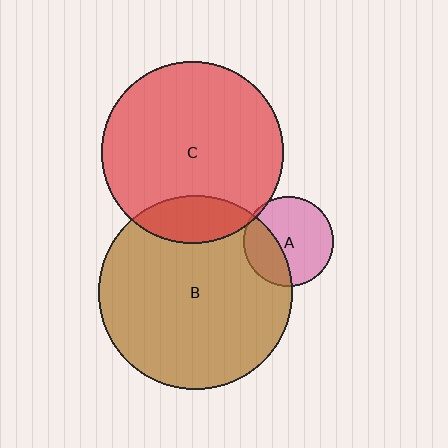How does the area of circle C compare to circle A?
Approximately 4.1 times.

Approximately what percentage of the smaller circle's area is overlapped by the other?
Approximately 35%.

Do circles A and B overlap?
Yes.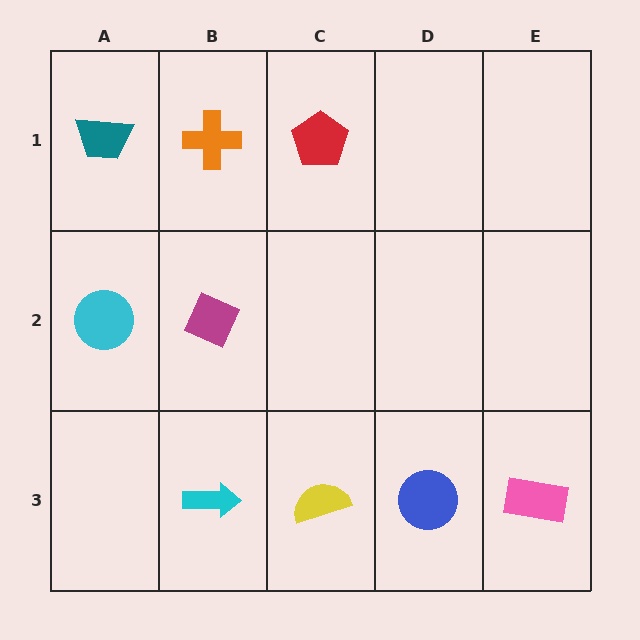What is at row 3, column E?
A pink rectangle.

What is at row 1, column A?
A teal trapezoid.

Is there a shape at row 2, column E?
No, that cell is empty.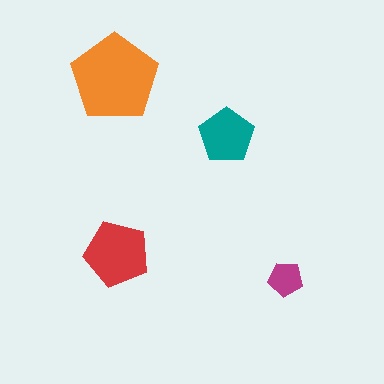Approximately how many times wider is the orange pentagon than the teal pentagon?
About 1.5 times wider.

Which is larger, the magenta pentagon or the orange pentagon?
The orange one.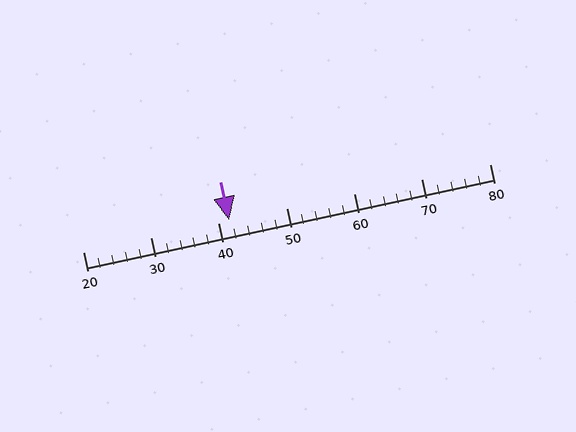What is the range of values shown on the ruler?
The ruler shows values from 20 to 80.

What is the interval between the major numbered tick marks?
The major tick marks are spaced 10 units apart.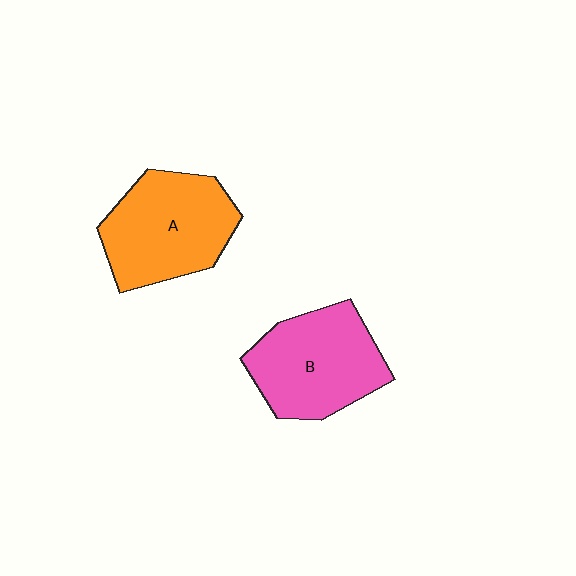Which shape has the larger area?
Shape A (orange).